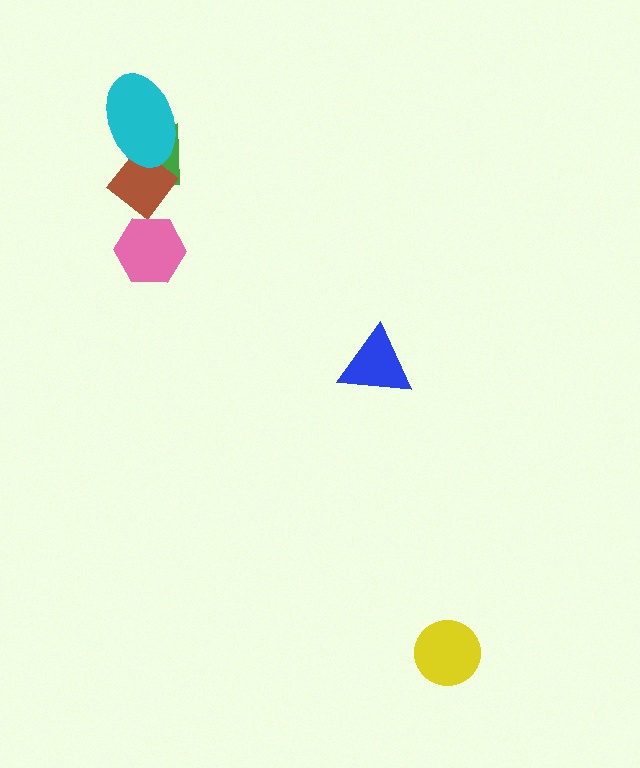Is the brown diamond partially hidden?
Yes, it is partially covered by another shape.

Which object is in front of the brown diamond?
The cyan ellipse is in front of the brown diamond.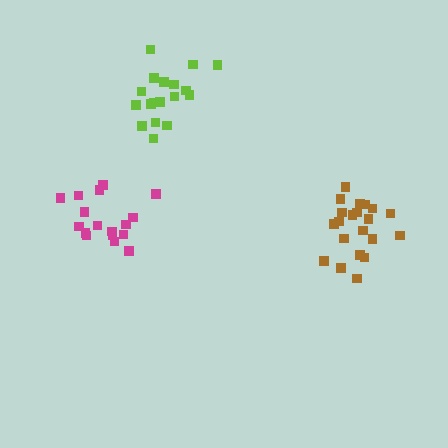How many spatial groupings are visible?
There are 3 spatial groupings.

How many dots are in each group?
Group 1: 21 dots, Group 2: 18 dots, Group 3: 17 dots (56 total).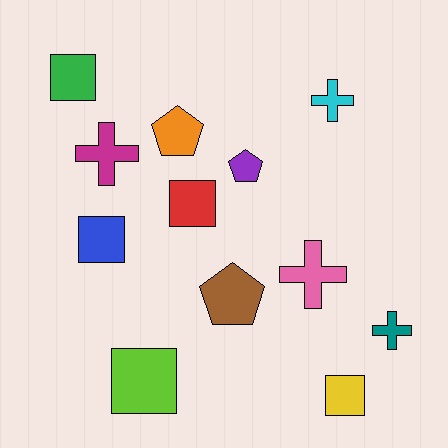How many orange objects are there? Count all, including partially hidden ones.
There is 1 orange object.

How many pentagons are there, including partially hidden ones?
There are 3 pentagons.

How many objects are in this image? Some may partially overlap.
There are 12 objects.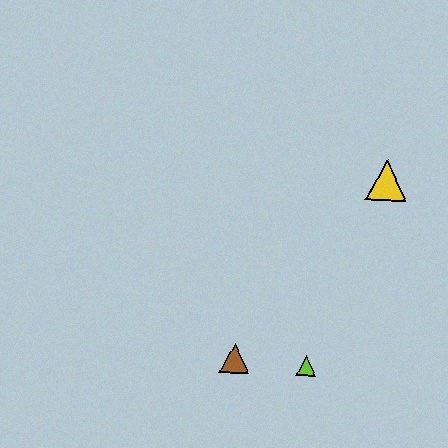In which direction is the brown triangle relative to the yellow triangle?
The brown triangle is below the yellow triangle.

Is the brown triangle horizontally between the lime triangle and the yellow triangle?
No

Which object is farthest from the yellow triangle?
The brown triangle is farthest from the yellow triangle.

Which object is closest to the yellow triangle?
The lime triangle is closest to the yellow triangle.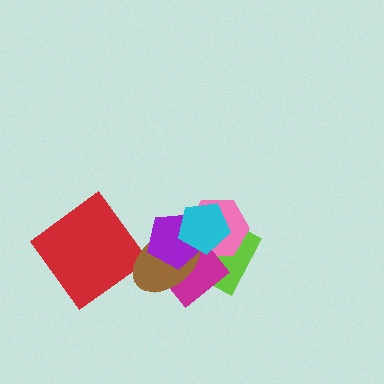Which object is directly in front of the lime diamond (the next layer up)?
The pink hexagon is directly in front of the lime diamond.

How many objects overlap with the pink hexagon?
5 objects overlap with the pink hexagon.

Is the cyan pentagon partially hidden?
No, no other shape covers it.